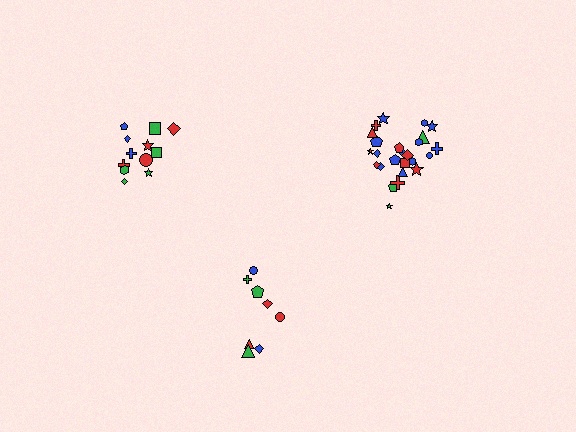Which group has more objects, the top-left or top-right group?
The top-right group.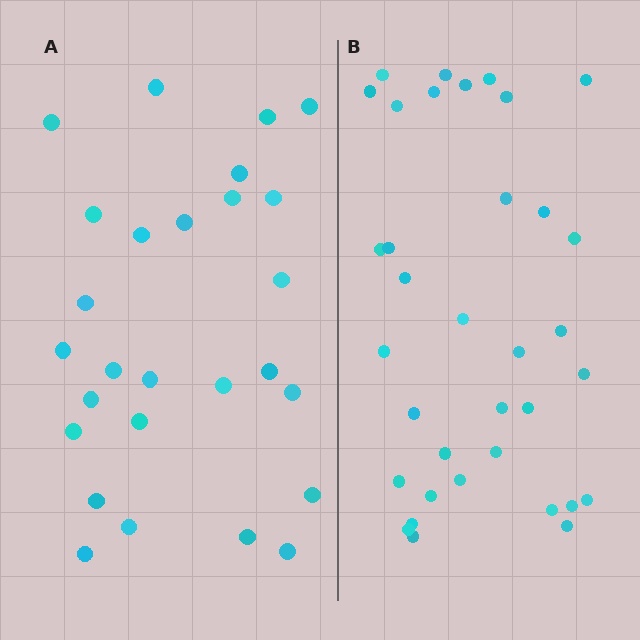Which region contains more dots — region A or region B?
Region B (the right region) has more dots.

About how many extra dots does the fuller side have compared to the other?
Region B has roughly 8 or so more dots than region A.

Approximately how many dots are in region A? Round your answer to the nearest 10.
About 30 dots. (The exact count is 27, which rounds to 30.)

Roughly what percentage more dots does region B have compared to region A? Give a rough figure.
About 30% more.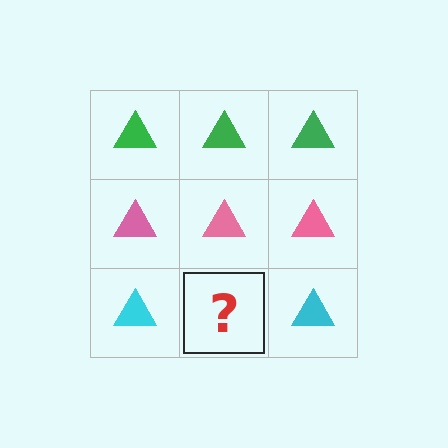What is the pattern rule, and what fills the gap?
The rule is that each row has a consistent color. The gap should be filled with a cyan triangle.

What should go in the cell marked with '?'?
The missing cell should contain a cyan triangle.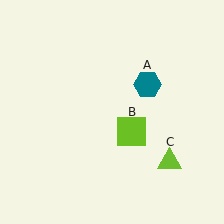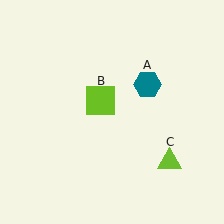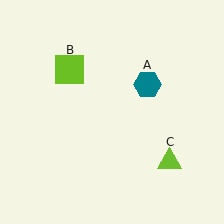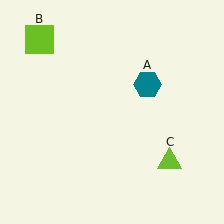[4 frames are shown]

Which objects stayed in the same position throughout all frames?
Teal hexagon (object A) and lime triangle (object C) remained stationary.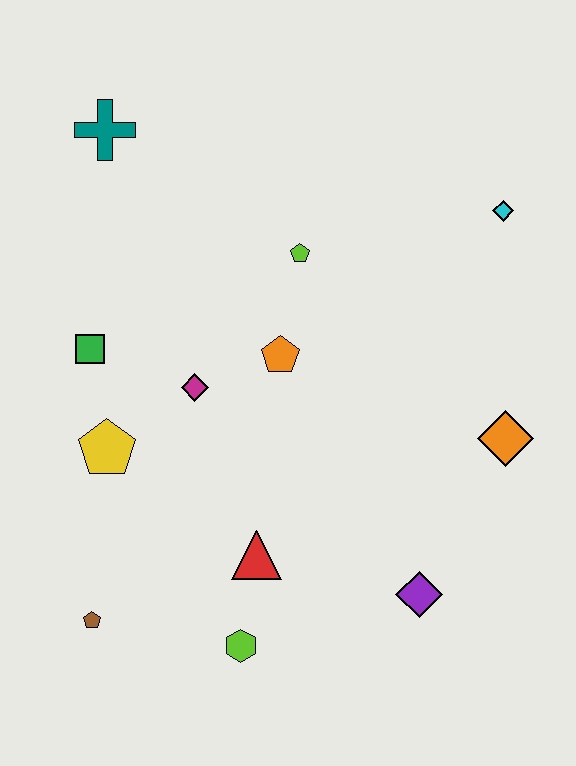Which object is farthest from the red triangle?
The teal cross is farthest from the red triangle.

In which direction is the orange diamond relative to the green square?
The orange diamond is to the right of the green square.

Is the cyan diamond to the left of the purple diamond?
No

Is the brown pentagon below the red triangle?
Yes